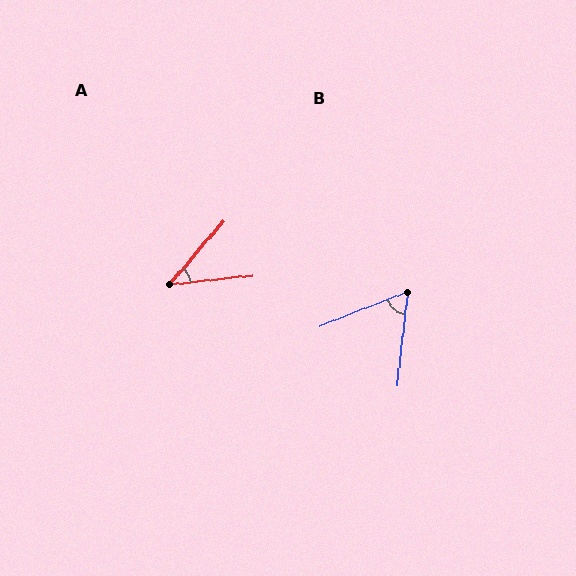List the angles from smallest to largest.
A (43°), B (62°).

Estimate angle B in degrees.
Approximately 62 degrees.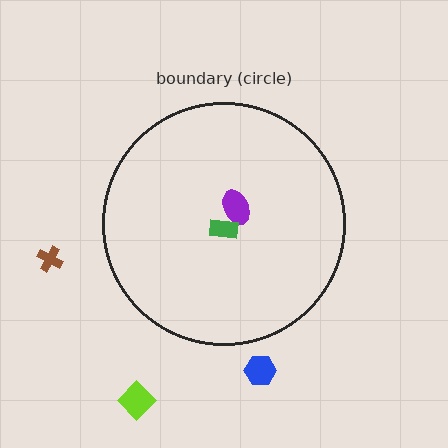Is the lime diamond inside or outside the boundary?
Outside.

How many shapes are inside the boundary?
2 inside, 3 outside.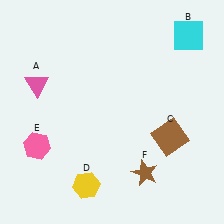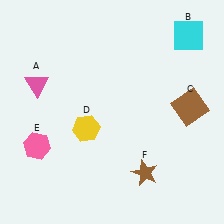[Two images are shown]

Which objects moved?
The objects that moved are: the brown square (C), the yellow hexagon (D).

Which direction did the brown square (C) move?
The brown square (C) moved up.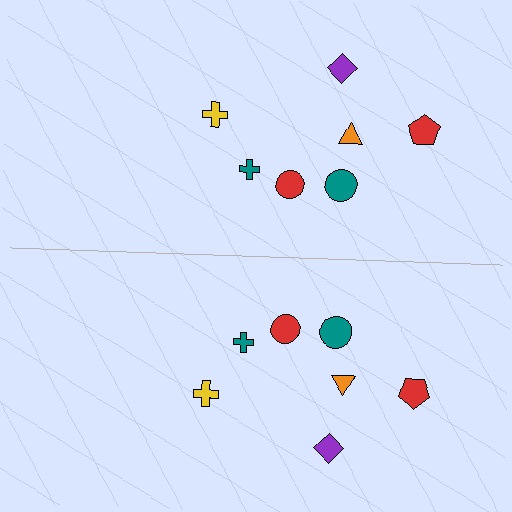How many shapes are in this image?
There are 14 shapes in this image.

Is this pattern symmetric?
Yes, this pattern has bilateral (reflection) symmetry.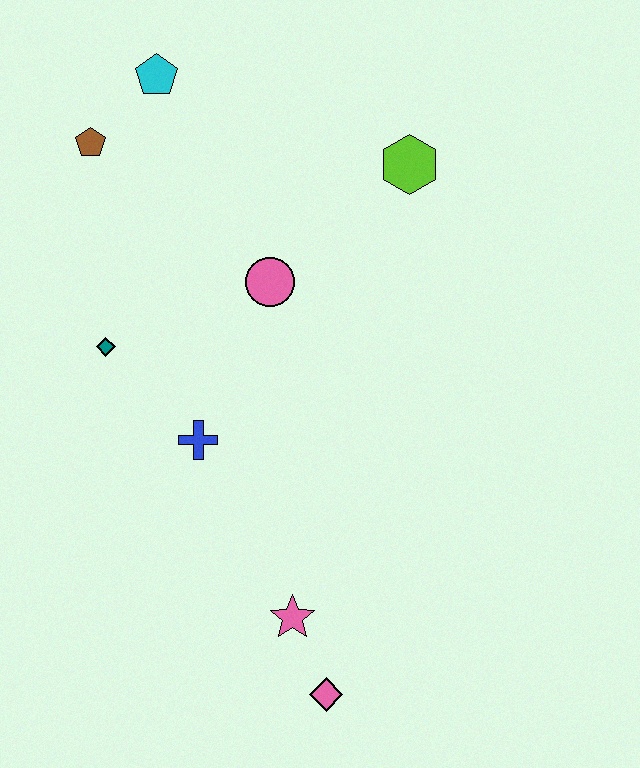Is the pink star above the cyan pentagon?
No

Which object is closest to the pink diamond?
The pink star is closest to the pink diamond.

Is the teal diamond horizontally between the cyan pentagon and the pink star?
No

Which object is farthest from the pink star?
The cyan pentagon is farthest from the pink star.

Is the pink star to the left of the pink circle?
No